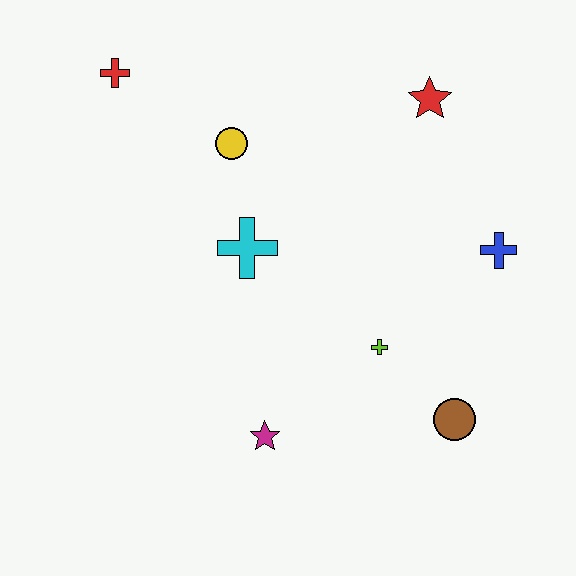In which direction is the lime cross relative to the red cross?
The lime cross is below the red cross.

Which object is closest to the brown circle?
The lime cross is closest to the brown circle.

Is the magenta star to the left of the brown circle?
Yes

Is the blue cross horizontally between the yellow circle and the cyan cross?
No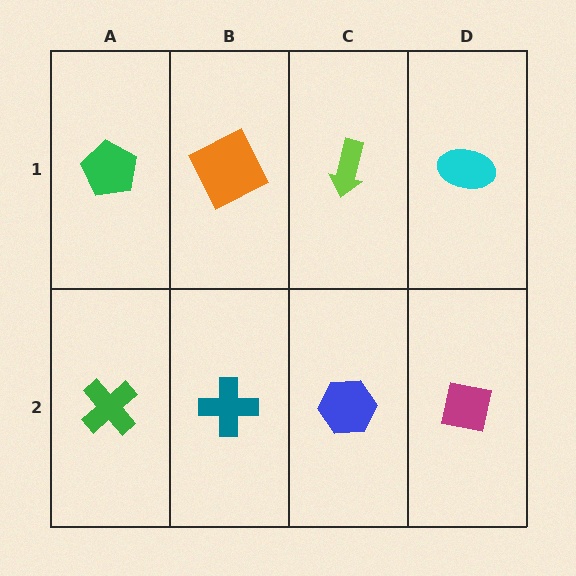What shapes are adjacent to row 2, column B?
An orange square (row 1, column B), a green cross (row 2, column A), a blue hexagon (row 2, column C).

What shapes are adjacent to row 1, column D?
A magenta square (row 2, column D), a lime arrow (row 1, column C).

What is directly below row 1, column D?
A magenta square.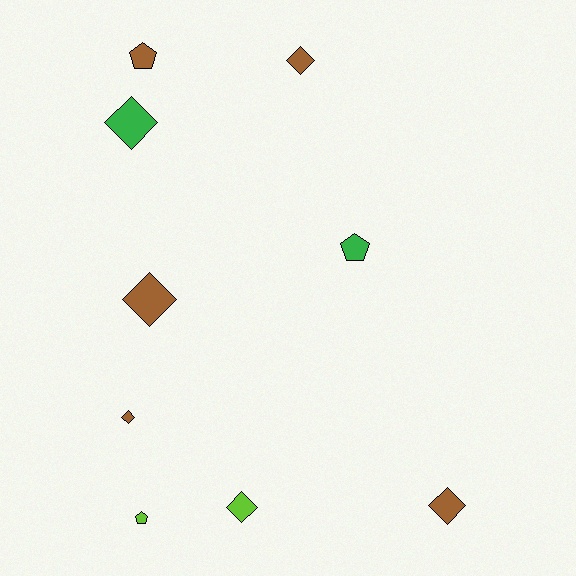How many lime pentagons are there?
There is 1 lime pentagon.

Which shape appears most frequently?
Diamond, with 6 objects.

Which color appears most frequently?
Brown, with 5 objects.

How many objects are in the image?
There are 9 objects.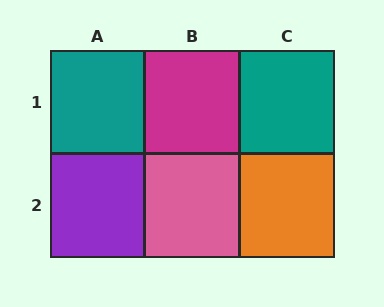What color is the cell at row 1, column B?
Magenta.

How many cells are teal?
2 cells are teal.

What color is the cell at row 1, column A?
Teal.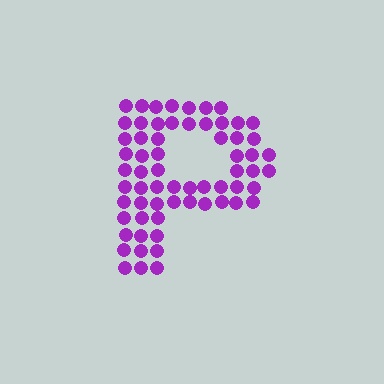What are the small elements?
The small elements are circles.